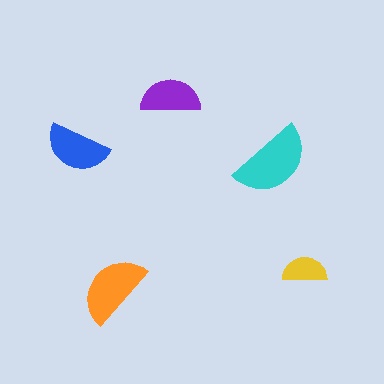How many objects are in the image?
There are 5 objects in the image.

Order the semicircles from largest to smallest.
the cyan one, the orange one, the blue one, the purple one, the yellow one.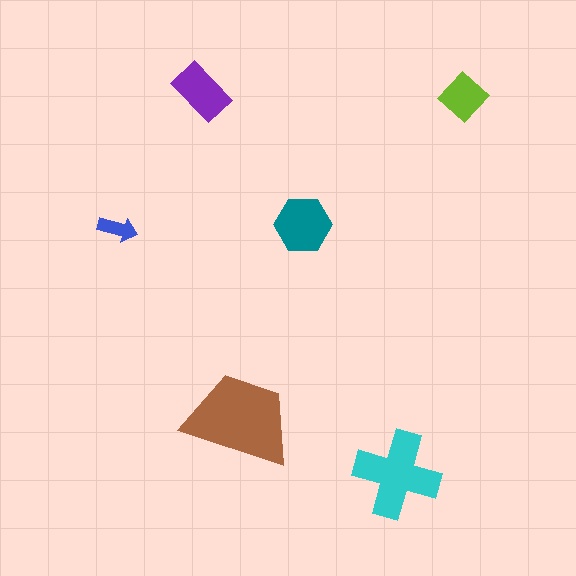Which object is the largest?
The brown trapezoid.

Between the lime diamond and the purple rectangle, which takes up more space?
The purple rectangle.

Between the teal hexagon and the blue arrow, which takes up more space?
The teal hexagon.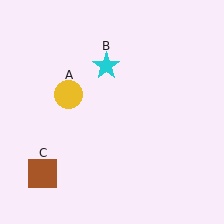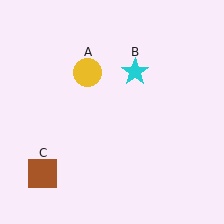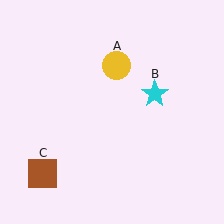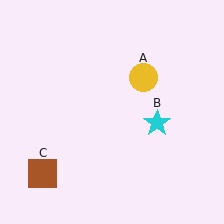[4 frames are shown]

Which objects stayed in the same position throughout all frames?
Brown square (object C) remained stationary.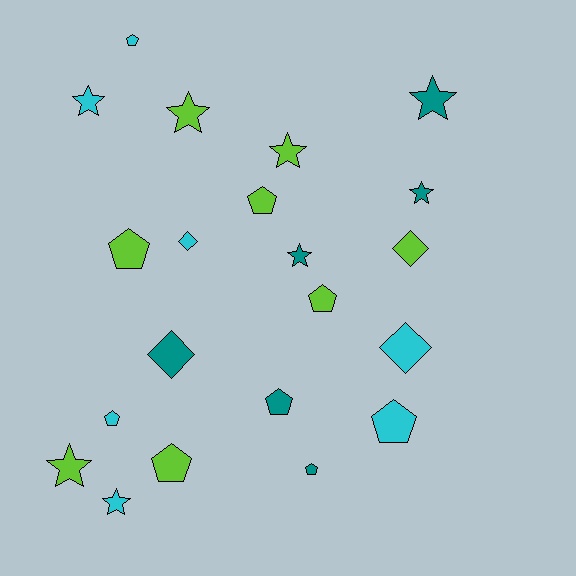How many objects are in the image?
There are 21 objects.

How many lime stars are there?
There are 3 lime stars.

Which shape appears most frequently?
Pentagon, with 9 objects.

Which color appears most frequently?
Lime, with 8 objects.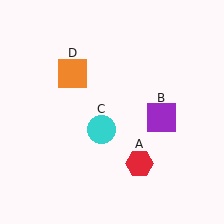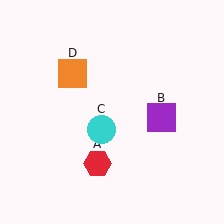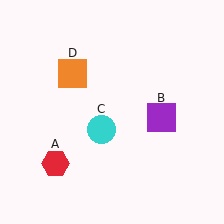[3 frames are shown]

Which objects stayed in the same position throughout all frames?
Purple square (object B) and cyan circle (object C) and orange square (object D) remained stationary.